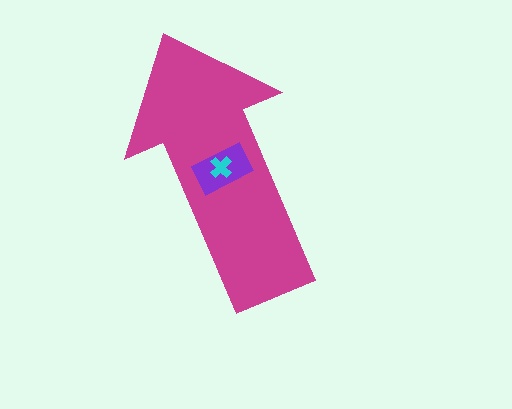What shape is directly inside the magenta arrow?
The purple rectangle.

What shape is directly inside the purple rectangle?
The cyan cross.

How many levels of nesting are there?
3.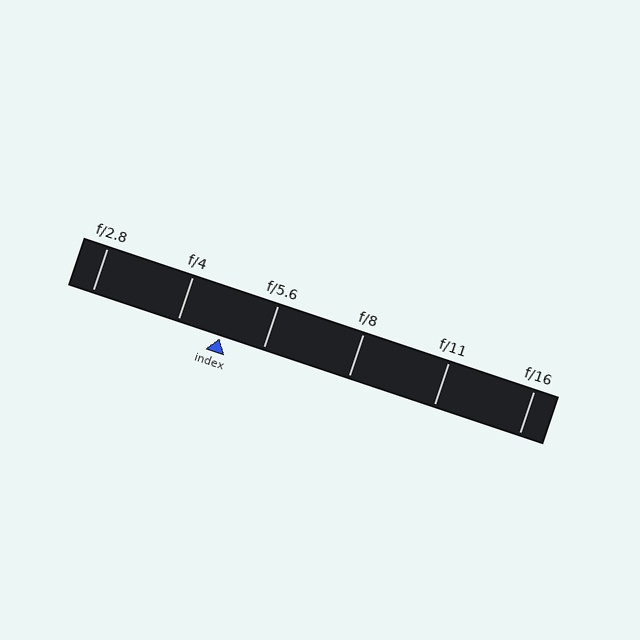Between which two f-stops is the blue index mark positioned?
The index mark is between f/4 and f/5.6.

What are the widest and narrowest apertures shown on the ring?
The widest aperture shown is f/2.8 and the narrowest is f/16.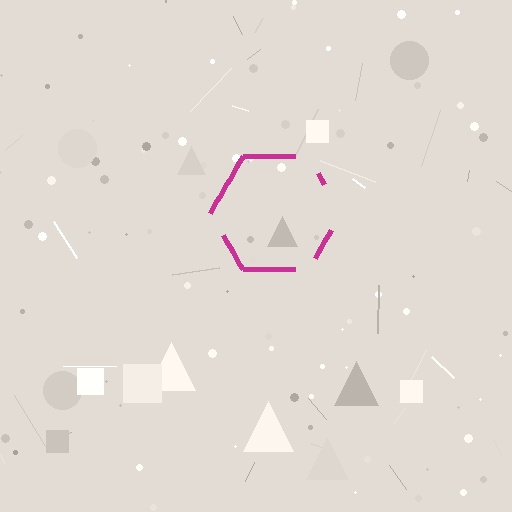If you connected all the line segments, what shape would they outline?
They would outline a hexagon.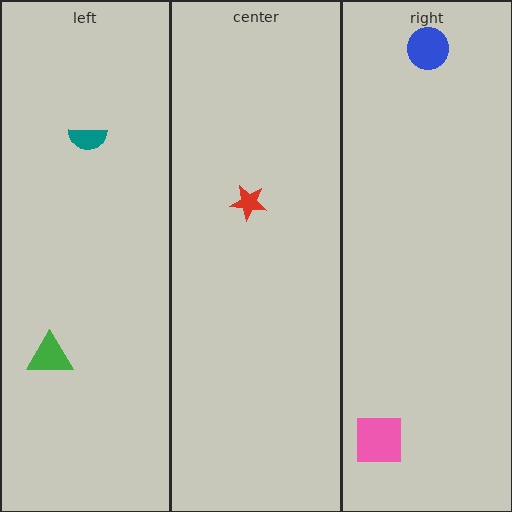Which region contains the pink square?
The right region.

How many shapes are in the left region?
2.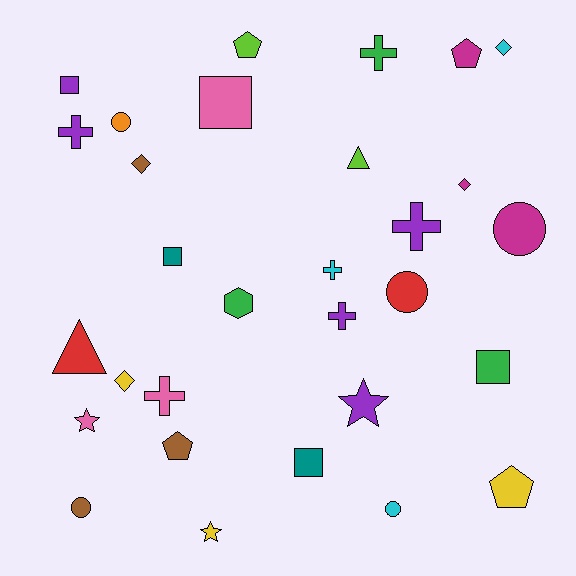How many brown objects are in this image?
There are 3 brown objects.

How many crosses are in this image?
There are 6 crosses.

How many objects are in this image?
There are 30 objects.